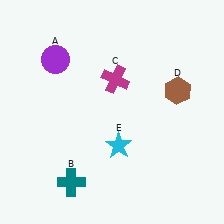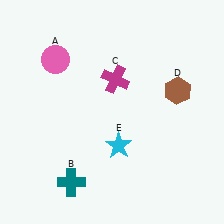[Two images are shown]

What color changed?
The circle (A) changed from purple in Image 1 to pink in Image 2.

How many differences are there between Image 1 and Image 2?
There is 1 difference between the two images.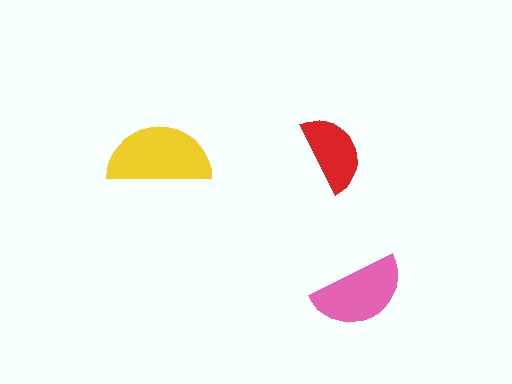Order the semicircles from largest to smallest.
the yellow one, the pink one, the red one.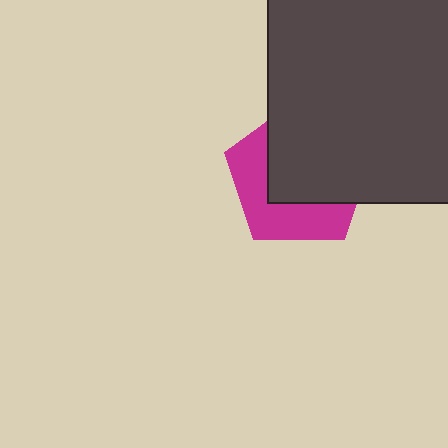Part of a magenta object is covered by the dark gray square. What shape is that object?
It is a pentagon.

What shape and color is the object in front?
The object in front is a dark gray square.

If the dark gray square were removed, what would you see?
You would see the complete magenta pentagon.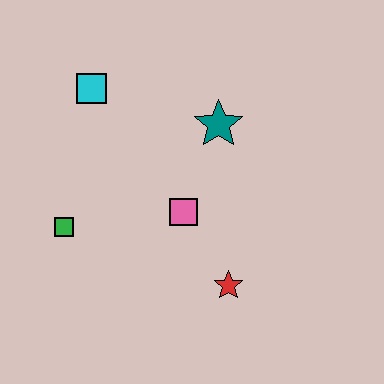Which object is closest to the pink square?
The red star is closest to the pink square.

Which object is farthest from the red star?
The cyan square is farthest from the red star.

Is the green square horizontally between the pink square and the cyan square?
No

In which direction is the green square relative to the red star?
The green square is to the left of the red star.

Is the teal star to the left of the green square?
No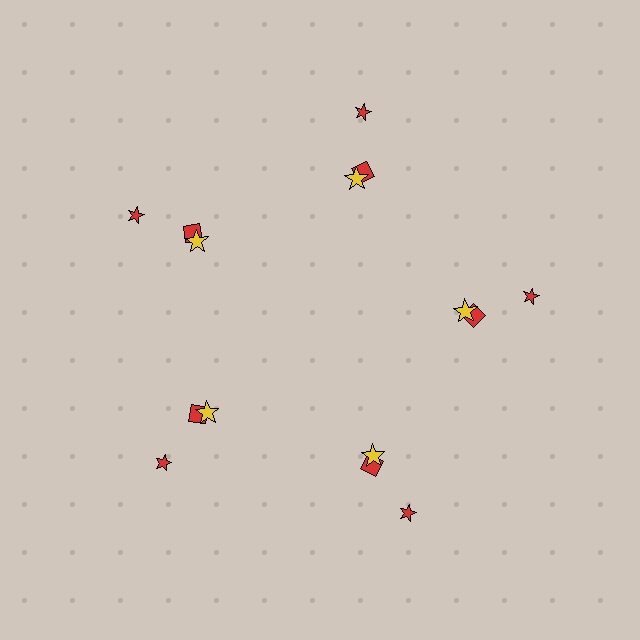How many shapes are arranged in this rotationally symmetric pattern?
There are 15 shapes, arranged in 5 groups of 3.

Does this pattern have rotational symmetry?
Yes, this pattern has 5-fold rotational symmetry. It looks the same after rotating 72 degrees around the center.